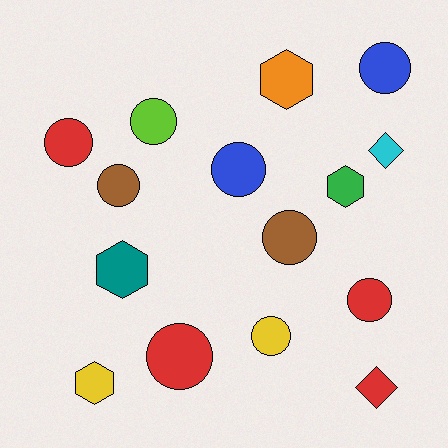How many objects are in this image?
There are 15 objects.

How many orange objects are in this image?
There is 1 orange object.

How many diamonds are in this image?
There are 2 diamonds.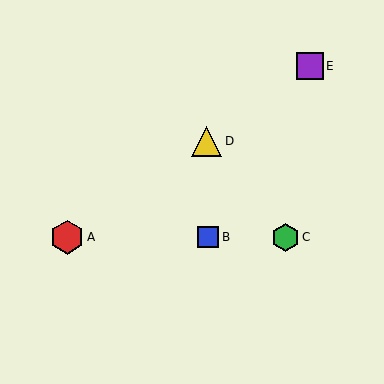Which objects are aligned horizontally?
Objects A, B, C are aligned horizontally.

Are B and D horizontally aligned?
No, B is at y≈237 and D is at y≈141.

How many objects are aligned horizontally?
3 objects (A, B, C) are aligned horizontally.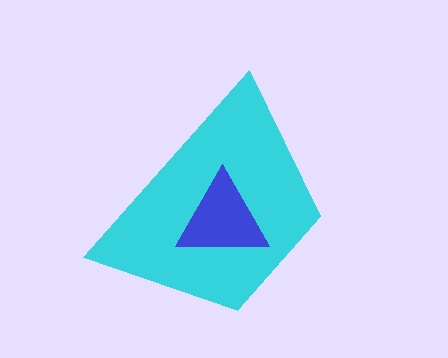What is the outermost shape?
The cyan trapezoid.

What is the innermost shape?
The blue triangle.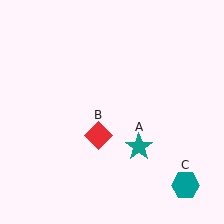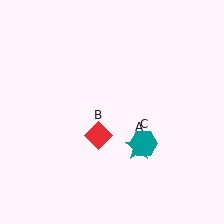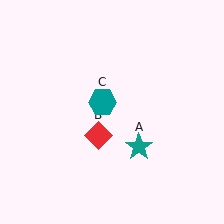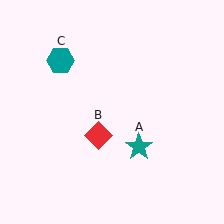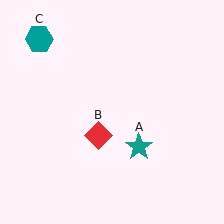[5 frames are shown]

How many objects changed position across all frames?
1 object changed position: teal hexagon (object C).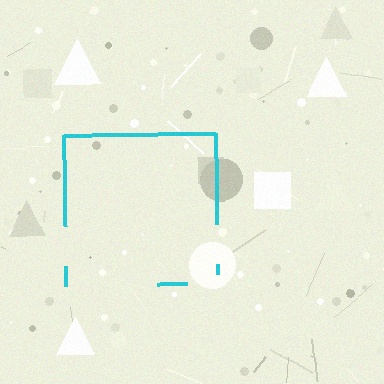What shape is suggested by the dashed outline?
The dashed outline suggests a square.